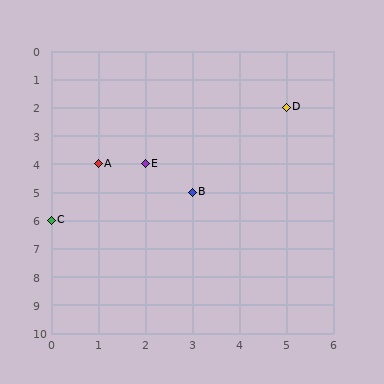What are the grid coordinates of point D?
Point D is at grid coordinates (5, 2).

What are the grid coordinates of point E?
Point E is at grid coordinates (2, 4).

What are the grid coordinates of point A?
Point A is at grid coordinates (1, 4).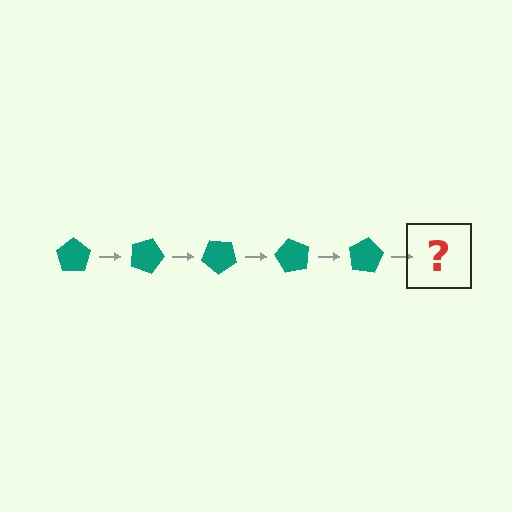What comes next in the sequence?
The next element should be a teal pentagon rotated 100 degrees.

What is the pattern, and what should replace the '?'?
The pattern is that the pentagon rotates 20 degrees each step. The '?' should be a teal pentagon rotated 100 degrees.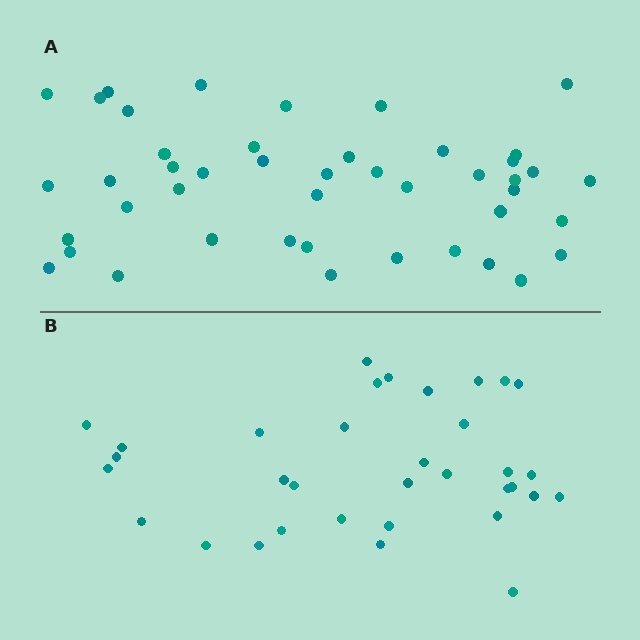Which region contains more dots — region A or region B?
Region A (the top region) has more dots.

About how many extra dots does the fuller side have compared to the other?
Region A has roughly 12 or so more dots than region B.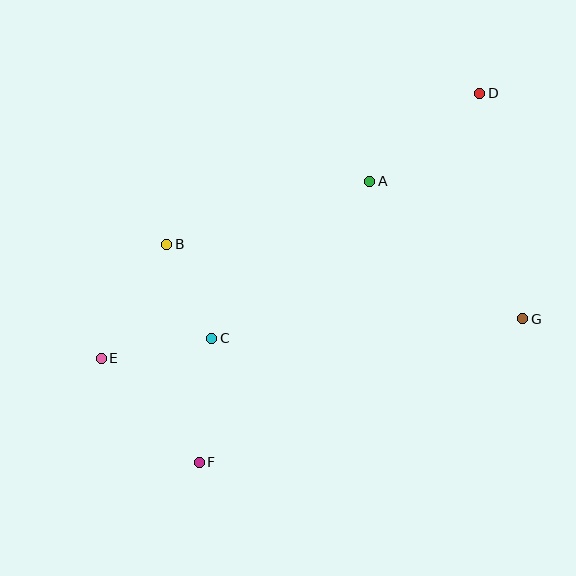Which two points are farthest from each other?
Points D and F are farthest from each other.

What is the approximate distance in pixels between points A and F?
The distance between A and F is approximately 329 pixels.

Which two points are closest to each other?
Points B and C are closest to each other.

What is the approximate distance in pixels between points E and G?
The distance between E and G is approximately 423 pixels.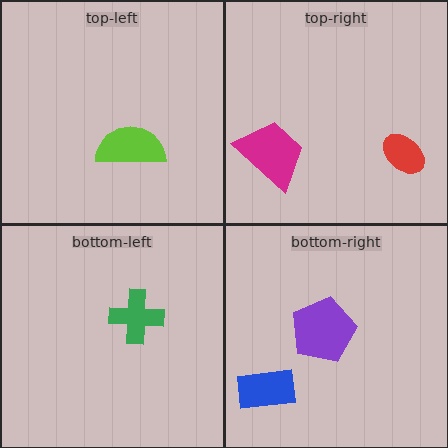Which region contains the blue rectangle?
The bottom-right region.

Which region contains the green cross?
The bottom-left region.